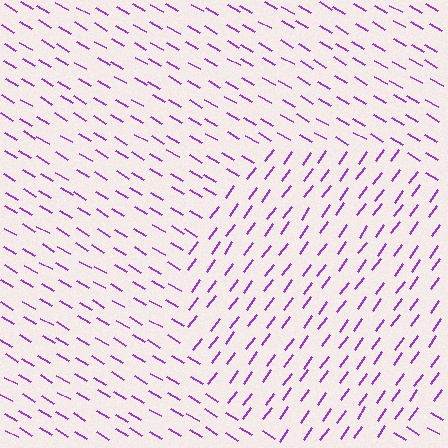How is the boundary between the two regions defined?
The boundary is defined purely by a change in line orientation (approximately 84 degrees difference). All lines are the same color and thickness.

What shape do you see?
I see a circle.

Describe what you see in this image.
The image is filled with small purple line segments. A circle region in the image has lines oriented differently from the surrounding lines, creating a visible texture boundary.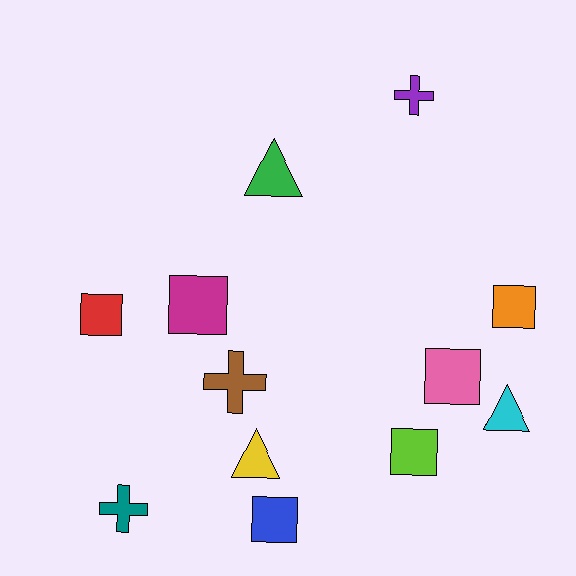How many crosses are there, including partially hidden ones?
There are 3 crosses.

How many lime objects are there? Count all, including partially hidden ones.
There is 1 lime object.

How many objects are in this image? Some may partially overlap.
There are 12 objects.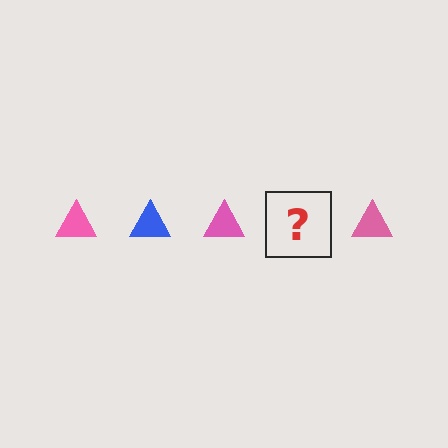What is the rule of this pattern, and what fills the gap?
The rule is that the pattern cycles through pink, blue triangles. The gap should be filled with a blue triangle.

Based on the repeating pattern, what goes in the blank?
The blank should be a blue triangle.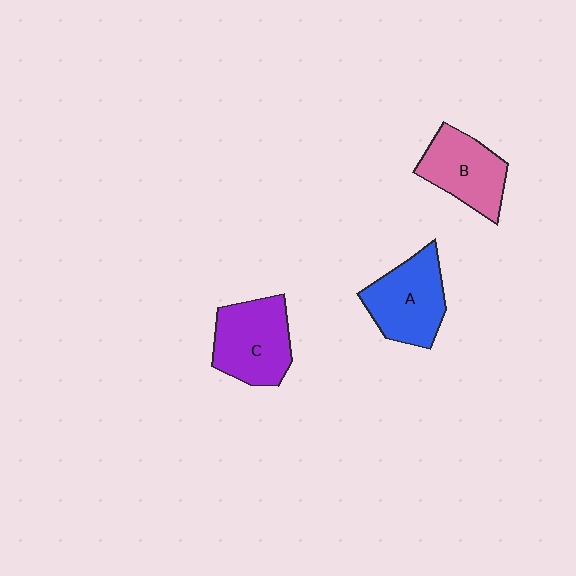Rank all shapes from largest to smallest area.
From largest to smallest: C (purple), A (blue), B (pink).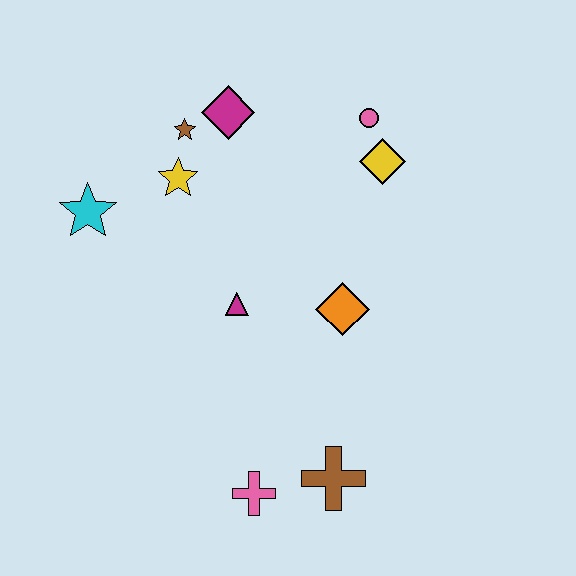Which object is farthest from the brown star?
The brown cross is farthest from the brown star.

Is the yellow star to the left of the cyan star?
No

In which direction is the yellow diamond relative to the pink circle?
The yellow diamond is below the pink circle.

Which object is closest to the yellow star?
The brown star is closest to the yellow star.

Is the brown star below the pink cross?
No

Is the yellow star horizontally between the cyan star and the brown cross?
Yes